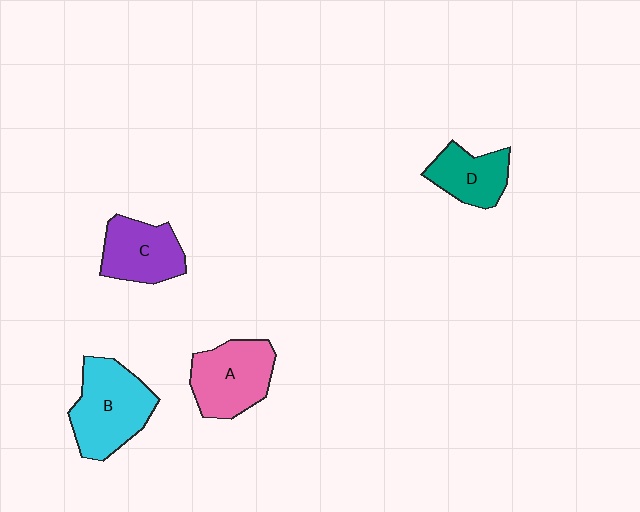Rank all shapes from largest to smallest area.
From largest to smallest: B (cyan), A (pink), C (purple), D (teal).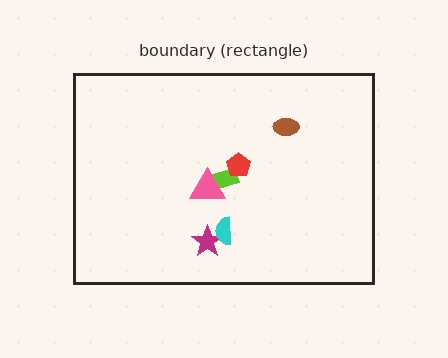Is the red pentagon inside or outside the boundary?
Inside.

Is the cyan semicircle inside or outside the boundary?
Inside.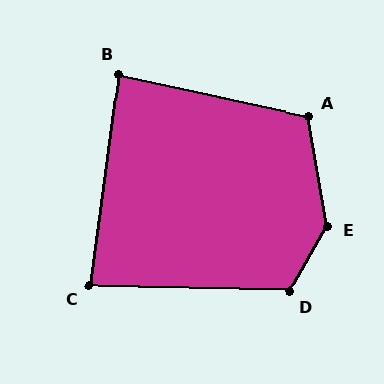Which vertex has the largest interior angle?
E, at approximately 141 degrees.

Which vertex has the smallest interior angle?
C, at approximately 84 degrees.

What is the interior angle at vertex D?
Approximately 118 degrees (obtuse).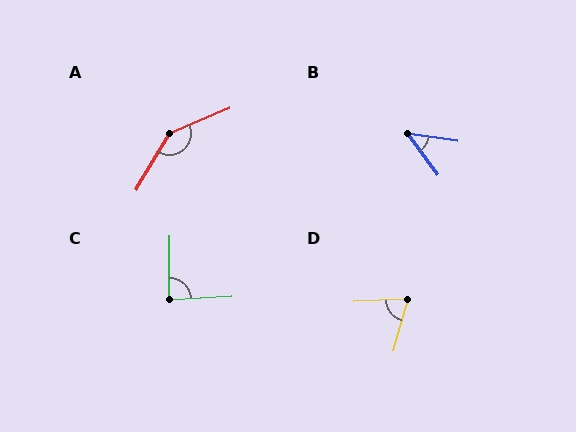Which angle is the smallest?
B, at approximately 45 degrees.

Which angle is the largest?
A, at approximately 144 degrees.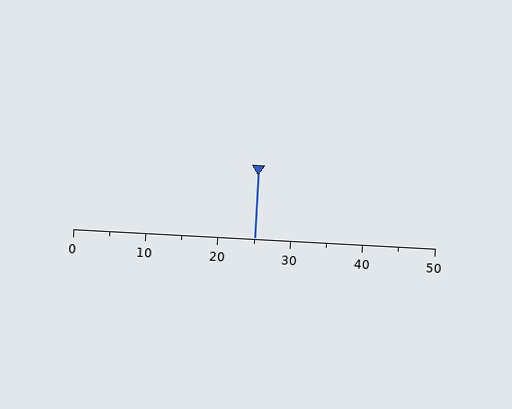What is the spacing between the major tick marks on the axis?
The major ticks are spaced 10 apart.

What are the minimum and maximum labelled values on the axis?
The axis runs from 0 to 50.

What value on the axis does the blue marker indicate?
The marker indicates approximately 25.